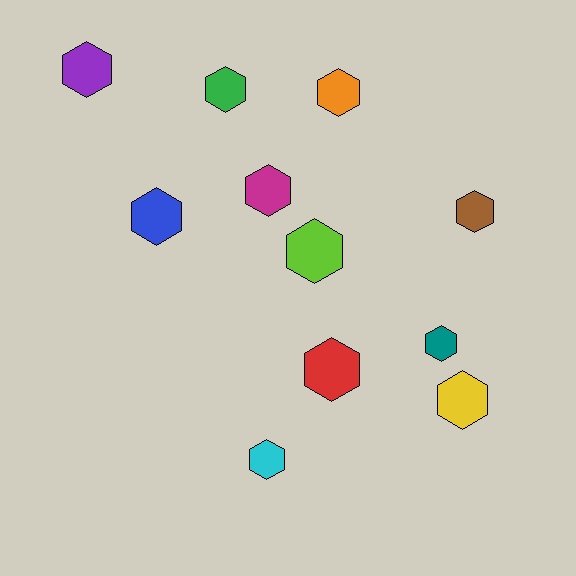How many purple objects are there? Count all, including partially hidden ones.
There is 1 purple object.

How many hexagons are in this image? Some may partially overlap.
There are 11 hexagons.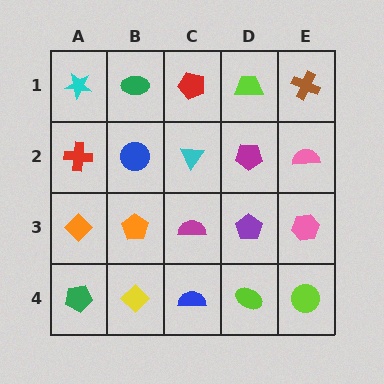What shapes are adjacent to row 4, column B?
An orange pentagon (row 3, column B), a green pentagon (row 4, column A), a blue semicircle (row 4, column C).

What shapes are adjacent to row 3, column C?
A cyan triangle (row 2, column C), a blue semicircle (row 4, column C), an orange pentagon (row 3, column B), a purple pentagon (row 3, column D).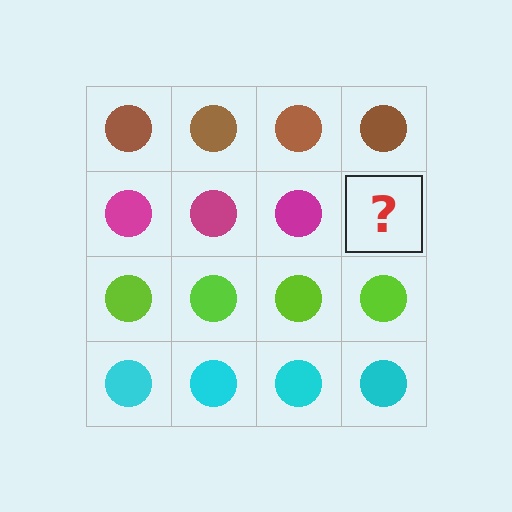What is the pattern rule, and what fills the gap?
The rule is that each row has a consistent color. The gap should be filled with a magenta circle.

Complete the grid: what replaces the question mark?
The question mark should be replaced with a magenta circle.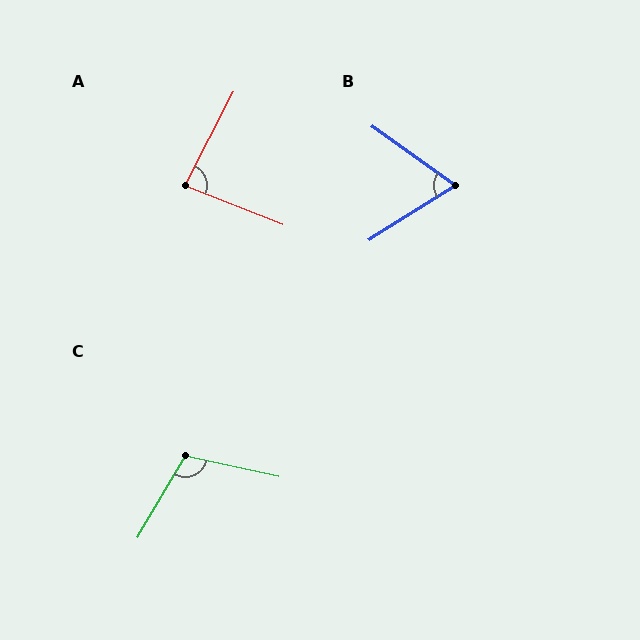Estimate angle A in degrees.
Approximately 84 degrees.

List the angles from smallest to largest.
B (68°), A (84°), C (108°).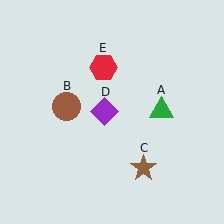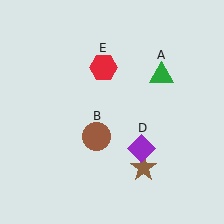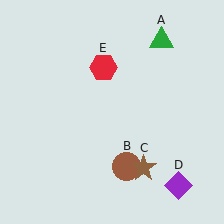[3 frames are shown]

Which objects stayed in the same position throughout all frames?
Brown star (object C) and red hexagon (object E) remained stationary.